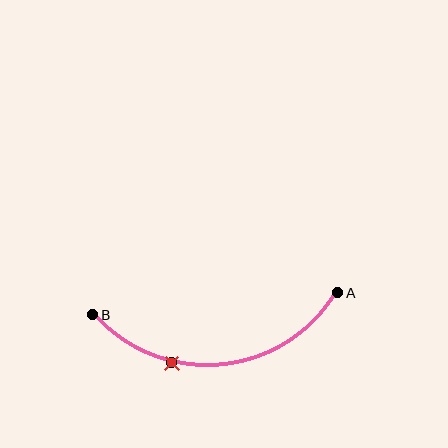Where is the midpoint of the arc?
The arc midpoint is the point on the curve farthest from the straight line joining A and B. It sits below that line.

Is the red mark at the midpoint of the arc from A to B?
No. The red mark lies on the arc but is closer to endpoint B. The arc midpoint would be at the point on the curve equidistant along the arc from both A and B.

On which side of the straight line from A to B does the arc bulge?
The arc bulges below the straight line connecting A and B.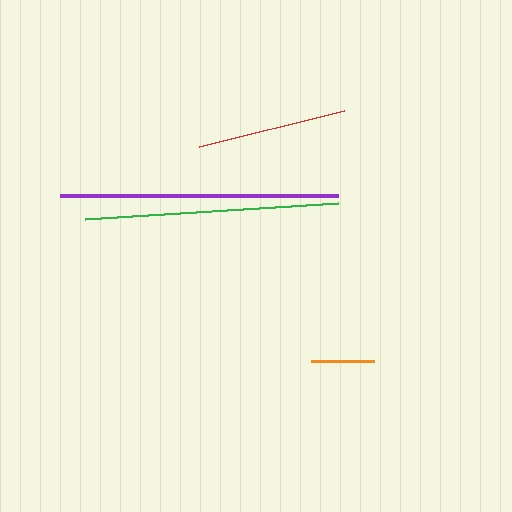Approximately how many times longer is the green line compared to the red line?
The green line is approximately 1.7 times the length of the red line.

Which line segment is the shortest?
The orange line is the shortest at approximately 63 pixels.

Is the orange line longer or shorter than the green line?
The green line is longer than the orange line.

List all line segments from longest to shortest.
From longest to shortest: purple, green, red, orange.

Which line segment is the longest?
The purple line is the longest at approximately 278 pixels.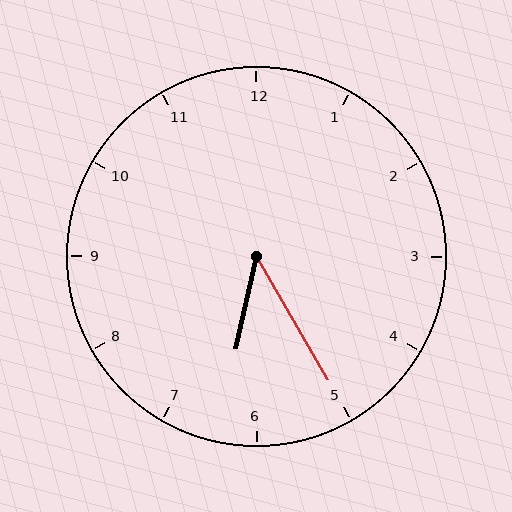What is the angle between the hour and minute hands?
Approximately 42 degrees.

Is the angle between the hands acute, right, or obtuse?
It is acute.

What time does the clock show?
6:25.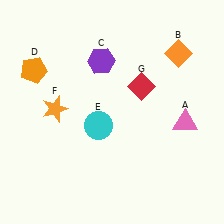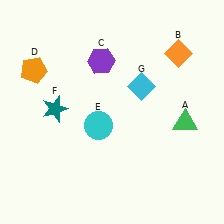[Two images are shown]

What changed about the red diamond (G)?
In Image 1, G is red. In Image 2, it changed to cyan.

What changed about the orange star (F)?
In Image 1, F is orange. In Image 2, it changed to teal.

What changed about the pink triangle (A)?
In Image 1, A is pink. In Image 2, it changed to green.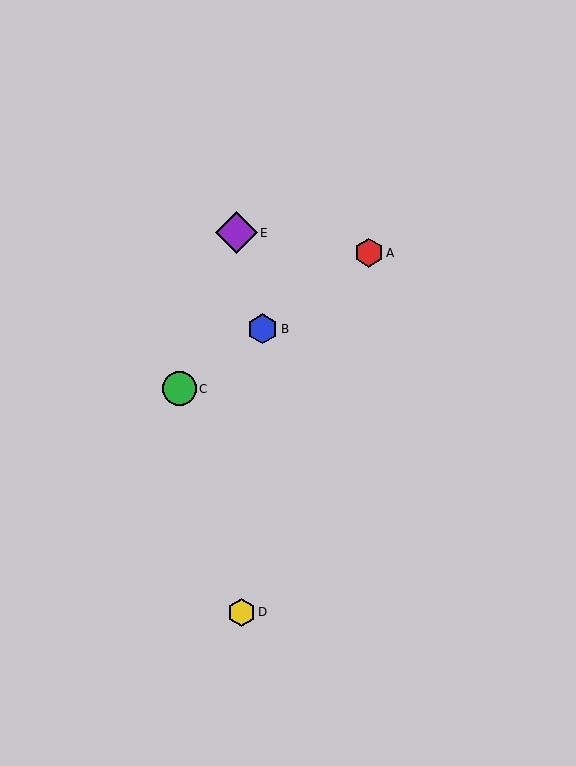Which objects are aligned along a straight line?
Objects A, B, C are aligned along a straight line.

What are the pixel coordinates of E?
Object E is at (236, 233).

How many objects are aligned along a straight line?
3 objects (A, B, C) are aligned along a straight line.